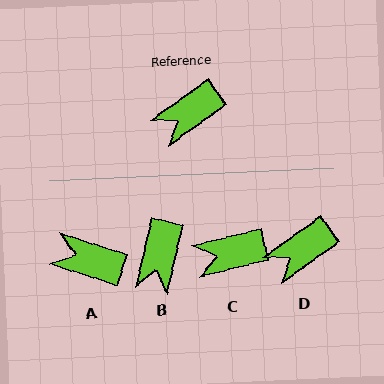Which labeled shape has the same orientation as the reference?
D.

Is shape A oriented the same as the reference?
No, it is off by about 54 degrees.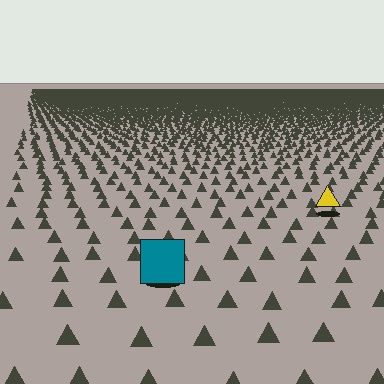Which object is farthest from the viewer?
The yellow triangle is farthest from the viewer. It appears smaller and the ground texture around it is denser.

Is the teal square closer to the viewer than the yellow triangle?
Yes. The teal square is closer — you can tell from the texture gradient: the ground texture is coarser near it.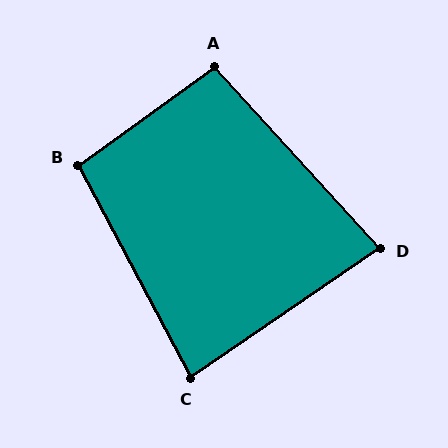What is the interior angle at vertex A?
Approximately 96 degrees (obtuse).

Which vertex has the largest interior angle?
B, at approximately 98 degrees.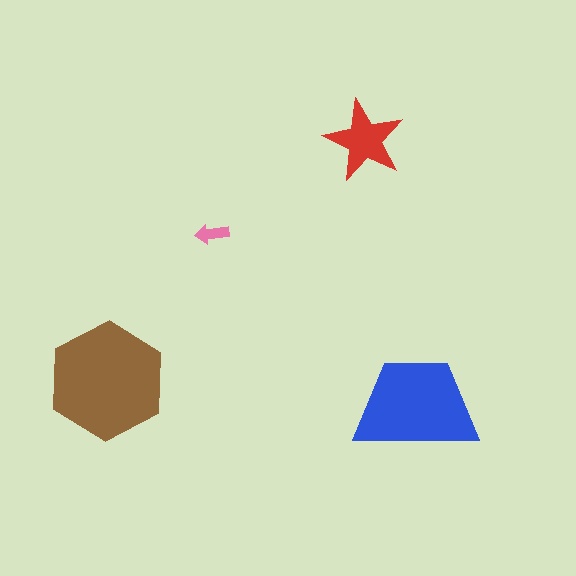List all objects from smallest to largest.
The pink arrow, the red star, the blue trapezoid, the brown hexagon.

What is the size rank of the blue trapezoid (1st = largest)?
2nd.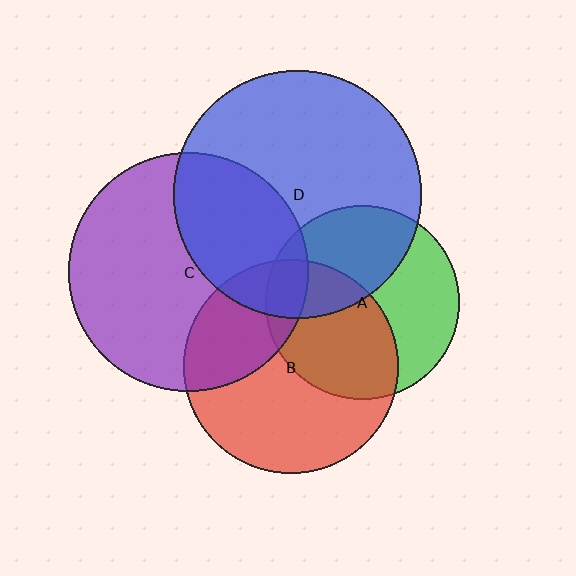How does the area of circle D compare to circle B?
Approximately 1.3 times.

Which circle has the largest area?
Circle D (blue).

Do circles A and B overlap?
Yes.